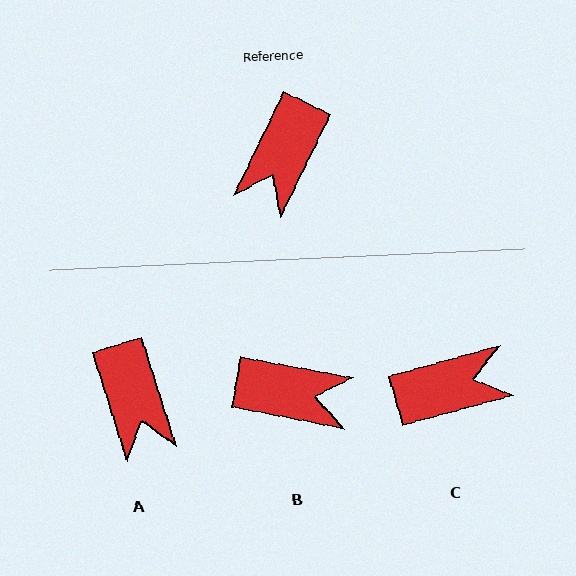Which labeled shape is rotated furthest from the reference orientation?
C, about 131 degrees away.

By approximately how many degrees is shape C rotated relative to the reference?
Approximately 131 degrees counter-clockwise.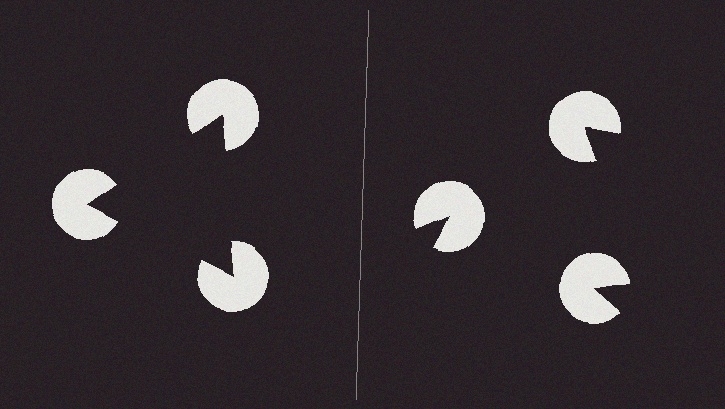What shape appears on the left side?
An illusory triangle.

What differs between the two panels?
The pac-man discs are positioned identically on both sides; only the wedge orientations differ. On the left they align to a triangle; on the right they are misaligned.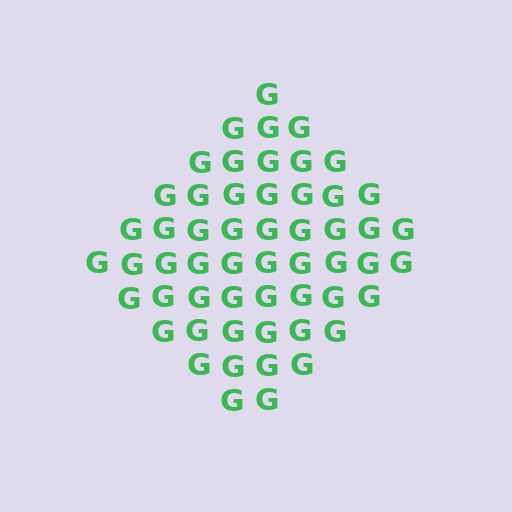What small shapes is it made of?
It is made of small letter G's.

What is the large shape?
The large shape is a diamond.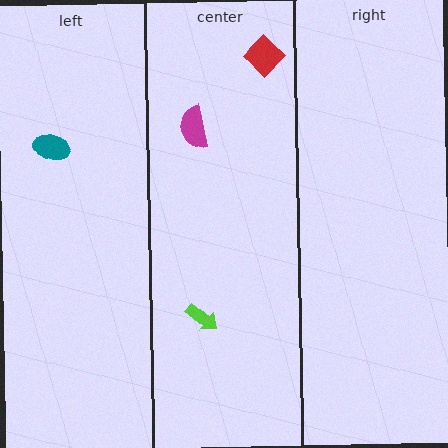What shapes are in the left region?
The teal ellipse.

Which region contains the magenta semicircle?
The center region.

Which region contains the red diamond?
The center region.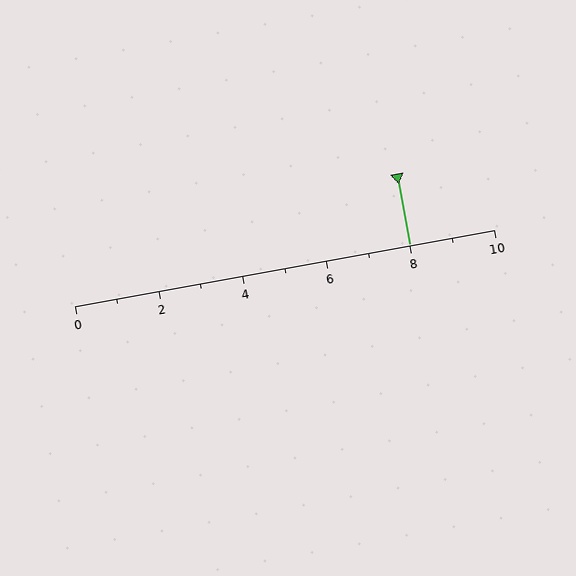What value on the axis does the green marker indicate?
The marker indicates approximately 8.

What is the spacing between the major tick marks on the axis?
The major ticks are spaced 2 apart.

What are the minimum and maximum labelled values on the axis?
The axis runs from 0 to 10.